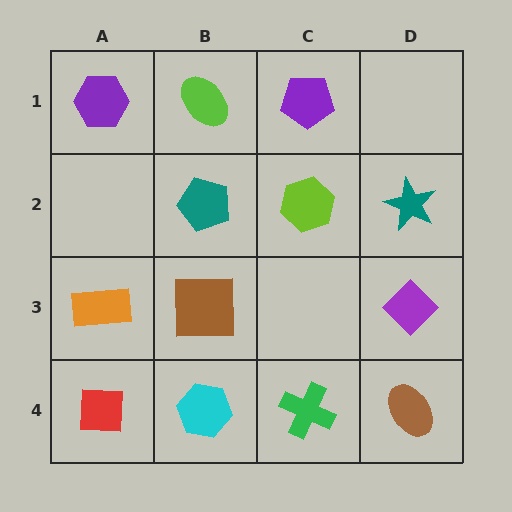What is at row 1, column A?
A purple hexagon.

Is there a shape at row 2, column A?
No, that cell is empty.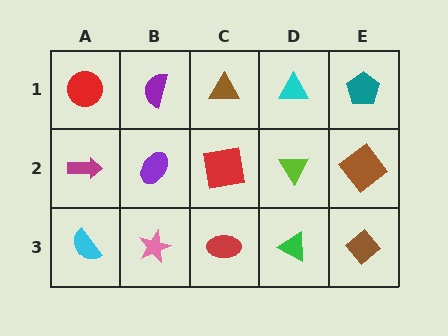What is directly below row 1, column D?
A lime triangle.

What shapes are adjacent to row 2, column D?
A cyan triangle (row 1, column D), a green triangle (row 3, column D), a red square (row 2, column C), a brown diamond (row 2, column E).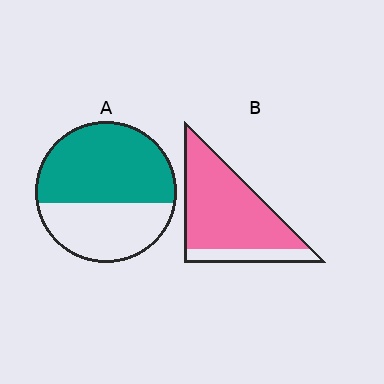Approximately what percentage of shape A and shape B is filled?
A is approximately 60% and B is approximately 80%.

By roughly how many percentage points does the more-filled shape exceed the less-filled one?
By roughly 20 percentage points (B over A).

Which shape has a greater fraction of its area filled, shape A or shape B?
Shape B.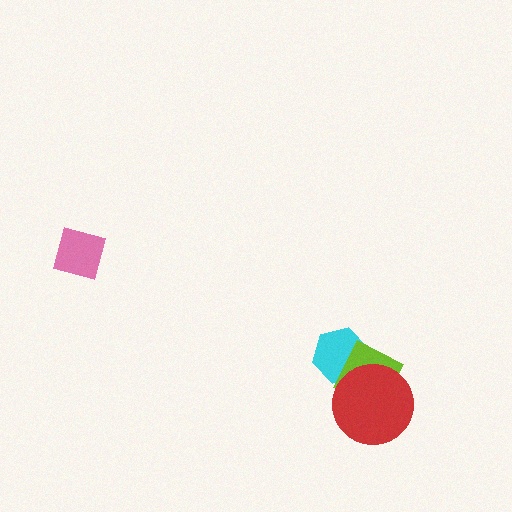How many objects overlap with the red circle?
2 objects overlap with the red circle.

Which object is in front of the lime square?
The red circle is in front of the lime square.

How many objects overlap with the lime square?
2 objects overlap with the lime square.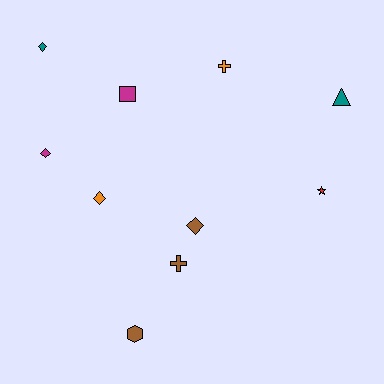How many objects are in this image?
There are 10 objects.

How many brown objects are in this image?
There are 3 brown objects.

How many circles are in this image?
There are no circles.